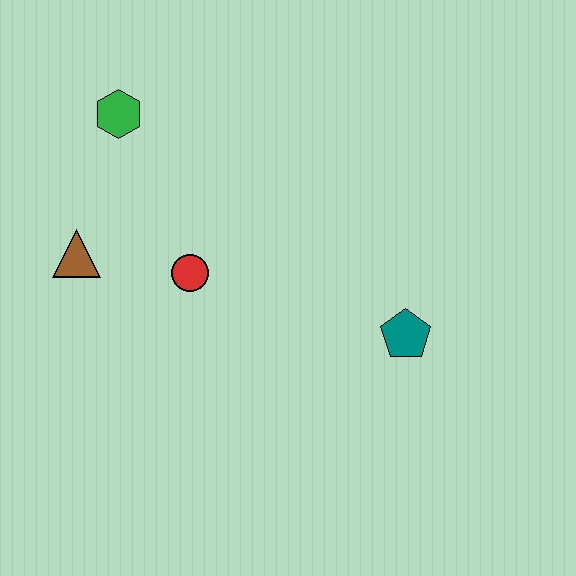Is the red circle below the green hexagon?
Yes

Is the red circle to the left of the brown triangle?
No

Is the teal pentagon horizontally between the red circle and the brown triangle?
No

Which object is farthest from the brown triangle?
The teal pentagon is farthest from the brown triangle.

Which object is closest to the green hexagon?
The brown triangle is closest to the green hexagon.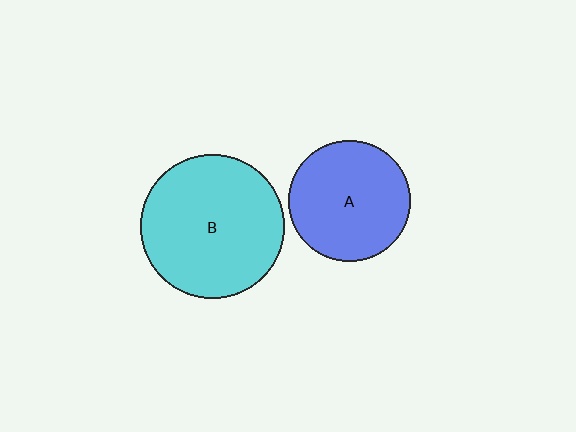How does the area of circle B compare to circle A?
Approximately 1.4 times.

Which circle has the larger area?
Circle B (cyan).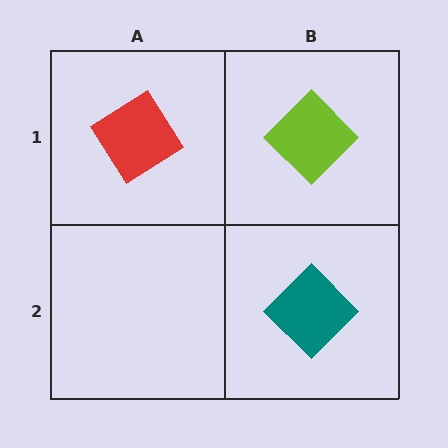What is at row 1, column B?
A lime diamond.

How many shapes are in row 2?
1 shape.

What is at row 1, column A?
A red diamond.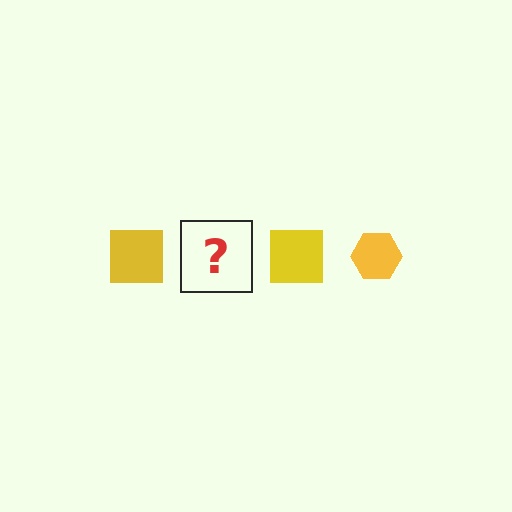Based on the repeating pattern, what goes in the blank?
The blank should be a yellow hexagon.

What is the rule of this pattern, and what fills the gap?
The rule is that the pattern cycles through square, hexagon shapes in yellow. The gap should be filled with a yellow hexagon.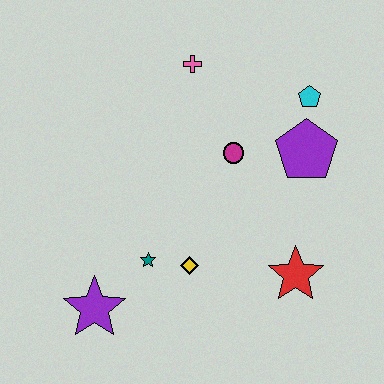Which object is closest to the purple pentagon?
The cyan pentagon is closest to the purple pentagon.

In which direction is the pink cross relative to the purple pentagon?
The pink cross is to the left of the purple pentagon.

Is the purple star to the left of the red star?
Yes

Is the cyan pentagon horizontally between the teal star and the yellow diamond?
No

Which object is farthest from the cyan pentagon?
The purple star is farthest from the cyan pentagon.